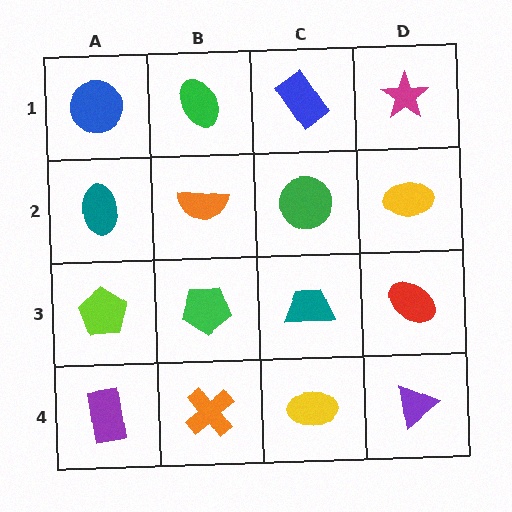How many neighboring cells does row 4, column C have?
3.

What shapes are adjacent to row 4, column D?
A red ellipse (row 3, column D), a yellow ellipse (row 4, column C).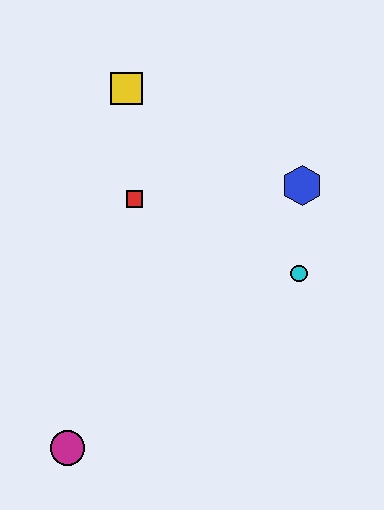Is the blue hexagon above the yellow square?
No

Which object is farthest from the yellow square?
The magenta circle is farthest from the yellow square.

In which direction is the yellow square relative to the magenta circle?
The yellow square is above the magenta circle.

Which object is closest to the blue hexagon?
The cyan circle is closest to the blue hexagon.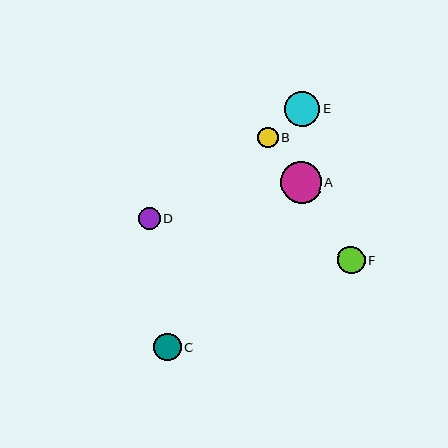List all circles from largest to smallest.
From largest to smallest: A, E, C, F, D, B.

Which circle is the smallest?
Circle B is the smallest with a size of approximately 21 pixels.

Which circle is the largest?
Circle A is the largest with a size of approximately 41 pixels.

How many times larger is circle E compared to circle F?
Circle E is approximately 1.3 times the size of circle F.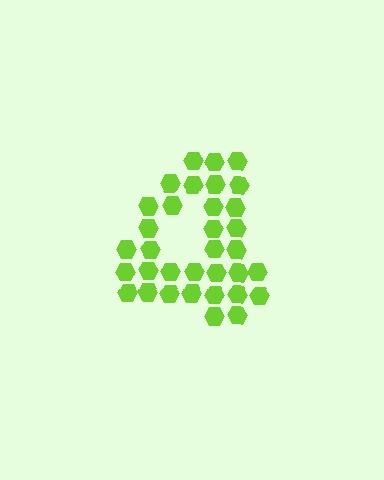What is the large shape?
The large shape is the digit 4.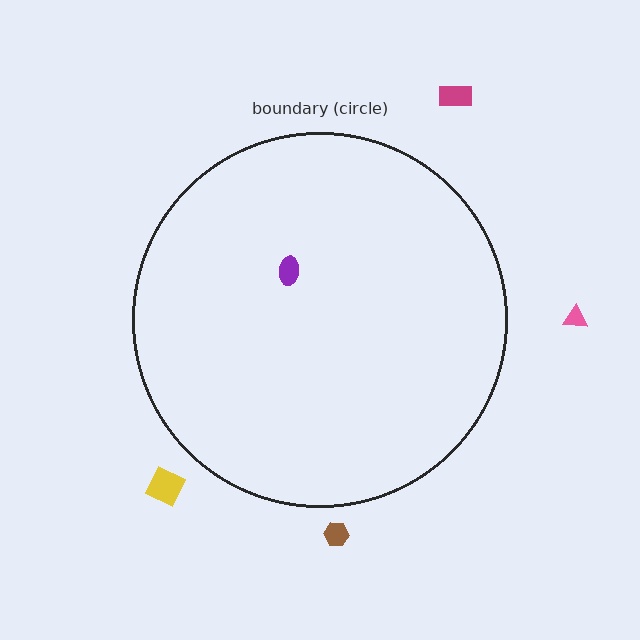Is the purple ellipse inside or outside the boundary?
Inside.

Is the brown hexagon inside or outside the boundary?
Outside.